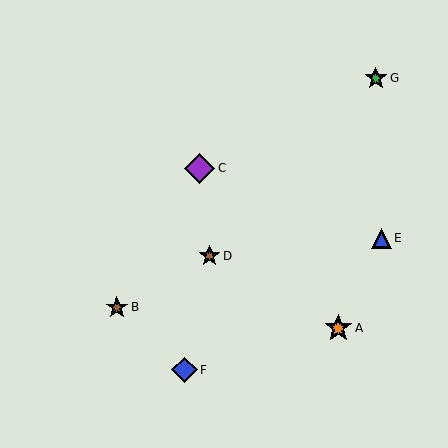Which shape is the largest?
The purple diamond (labeled C) is the largest.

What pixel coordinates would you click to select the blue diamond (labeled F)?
Click at (184, 370) to select the blue diamond F.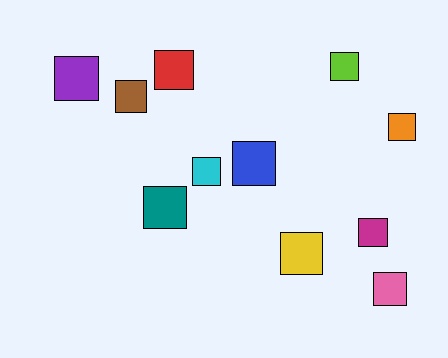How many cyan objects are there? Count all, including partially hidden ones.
There is 1 cyan object.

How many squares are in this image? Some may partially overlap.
There are 11 squares.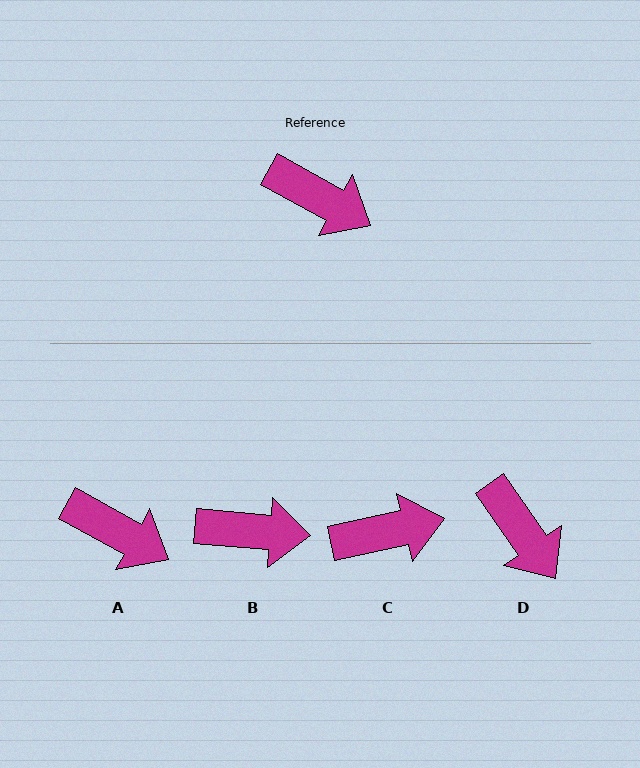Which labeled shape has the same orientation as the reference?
A.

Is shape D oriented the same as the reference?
No, it is off by about 26 degrees.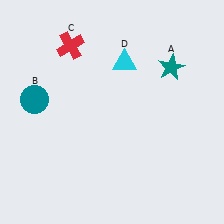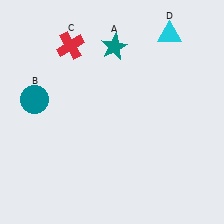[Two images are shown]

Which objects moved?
The objects that moved are: the teal star (A), the cyan triangle (D).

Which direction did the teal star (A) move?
The teal star (A) moved left.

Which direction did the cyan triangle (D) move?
The cyan triangle (D) moved right.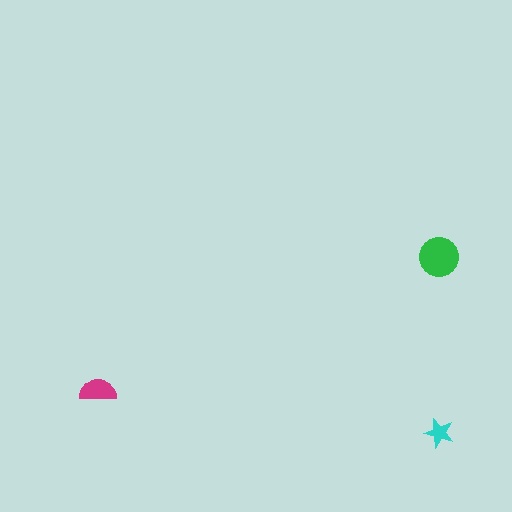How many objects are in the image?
There are 3 objects in the image.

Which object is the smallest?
The cyan star.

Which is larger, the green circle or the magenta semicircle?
The green circle.